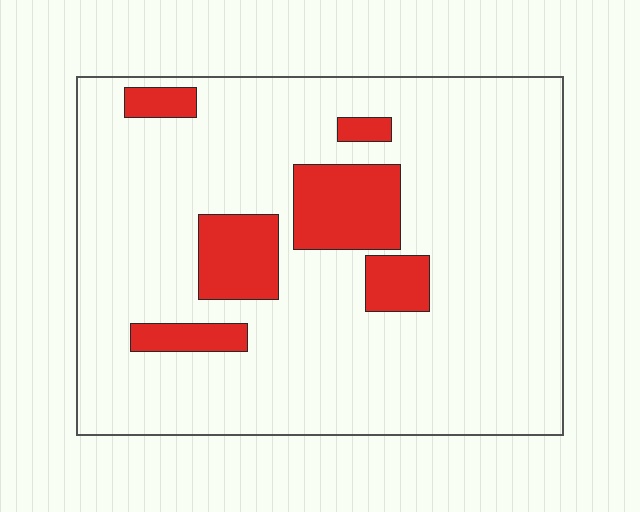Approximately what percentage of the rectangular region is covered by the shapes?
Approximately 15%.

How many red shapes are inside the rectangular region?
6.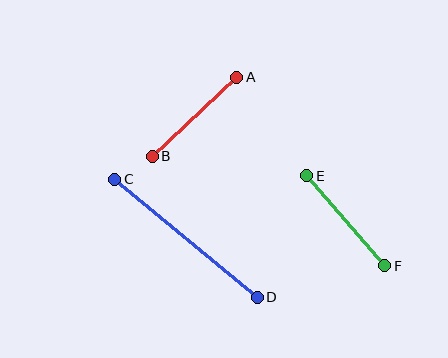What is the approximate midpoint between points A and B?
The midpoint is at approximately (195, 117) pixels.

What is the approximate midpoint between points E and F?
The midpoint is at approximately (346, 221) pixels.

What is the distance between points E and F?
The distance is approximately 119 pixels.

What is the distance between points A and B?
The distance is approximately 116 pixels.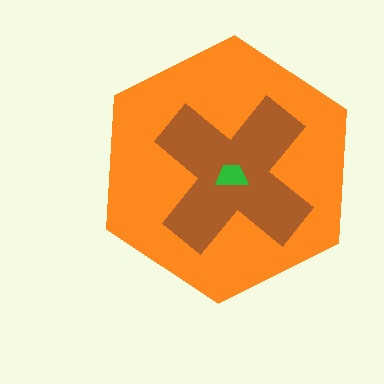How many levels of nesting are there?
3.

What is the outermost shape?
The orange hexagon.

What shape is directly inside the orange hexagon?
The brown cross.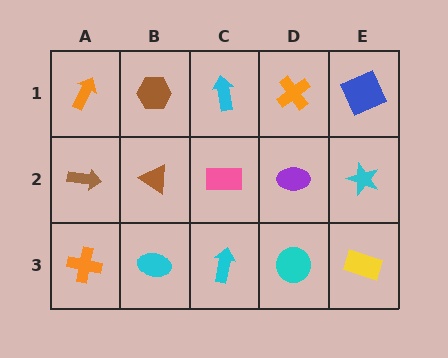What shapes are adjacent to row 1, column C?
A pink rectangle (row 2, column C), a brown hexagon (row 1, column B), an orange cross (row 1, column D).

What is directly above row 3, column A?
A brown arrow.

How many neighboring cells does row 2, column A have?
3.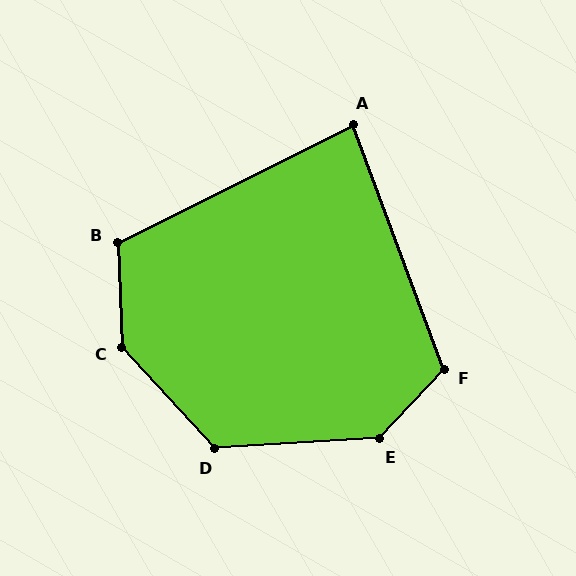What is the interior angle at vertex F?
Approximately 117 degrees (obtuse).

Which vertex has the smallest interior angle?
A, at approximately 84 degrees.